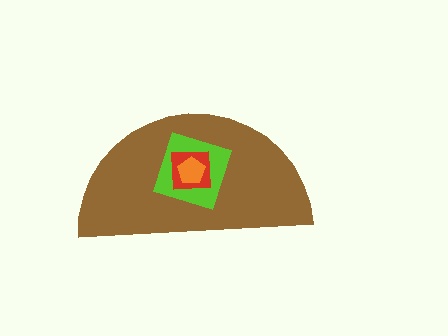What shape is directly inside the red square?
The orange pentagon.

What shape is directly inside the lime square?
The red square.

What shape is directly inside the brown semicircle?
The lime square.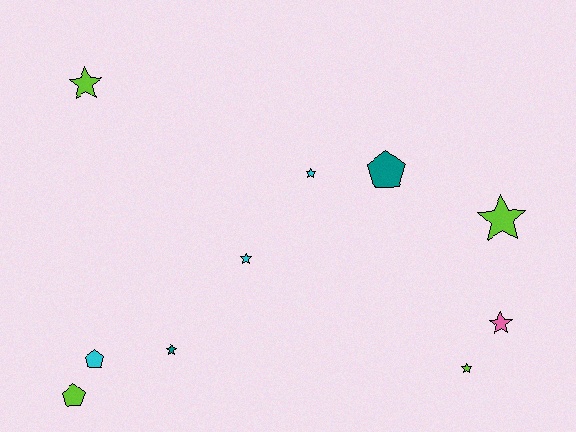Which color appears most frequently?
Lime, with 4 objects.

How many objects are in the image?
There are 10 objects.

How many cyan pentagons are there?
There is 1 cyan pentagon.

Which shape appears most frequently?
Star, with 7 objects.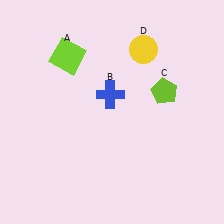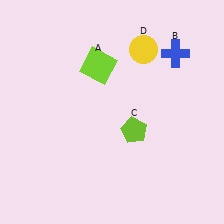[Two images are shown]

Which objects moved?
The objects that moved are: the lime square (A), the blue cross (B), the lime pentagon (C).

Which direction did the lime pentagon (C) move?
The lime pentagon (C) moved down.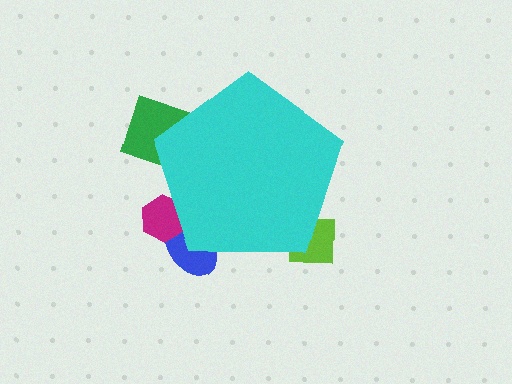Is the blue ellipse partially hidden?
Yes, the blue ellipse is partially hidden behind the cyan pentagon.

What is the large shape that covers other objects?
A cyan pentagon.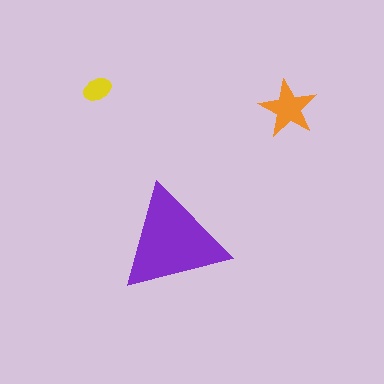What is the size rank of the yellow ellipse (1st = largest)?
3rd.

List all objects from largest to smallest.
The purple triangle, the orange star, the yellow ellipse.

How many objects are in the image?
There are 3 objects in the image.